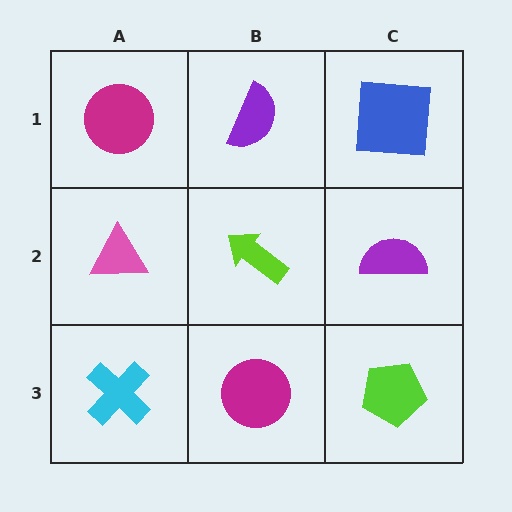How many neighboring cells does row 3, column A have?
2.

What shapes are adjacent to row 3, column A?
A pink triangle (row 2, column A), a magenta circle (row 3, column B).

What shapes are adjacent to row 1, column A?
A pink triangle (row 2, column A), a purple semicircle (row 1, column B).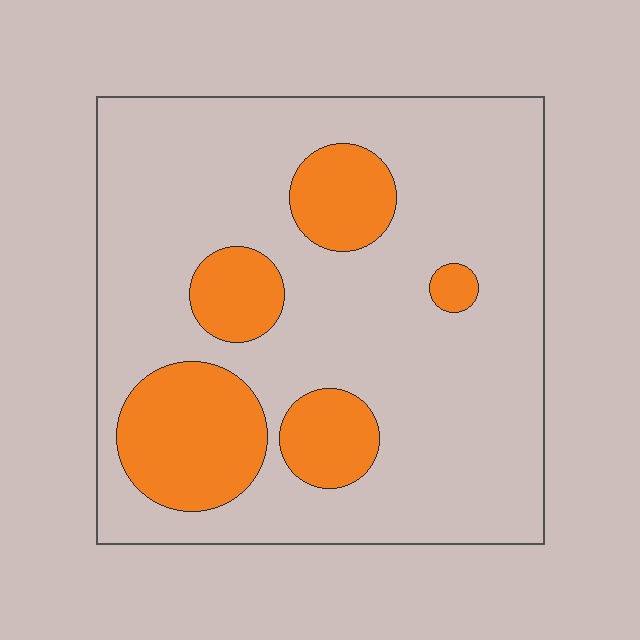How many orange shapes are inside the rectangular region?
5.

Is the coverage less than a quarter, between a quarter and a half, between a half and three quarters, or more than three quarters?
Less than a quarter.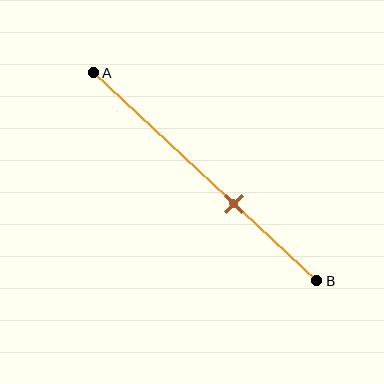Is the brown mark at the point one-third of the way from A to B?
No, the mark is at about 65% from A, not at the 33% one-third point.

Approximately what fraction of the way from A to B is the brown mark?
The brown mark is approximately 65% of the way from A to B.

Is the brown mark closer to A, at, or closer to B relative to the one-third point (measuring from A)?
The brown mark is closer to point B than the one-third point of segment AB.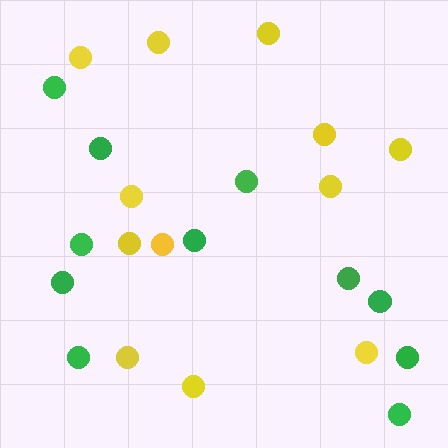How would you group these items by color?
There are 2 groups: one group of yellow circles (12) and one group of green circles (11).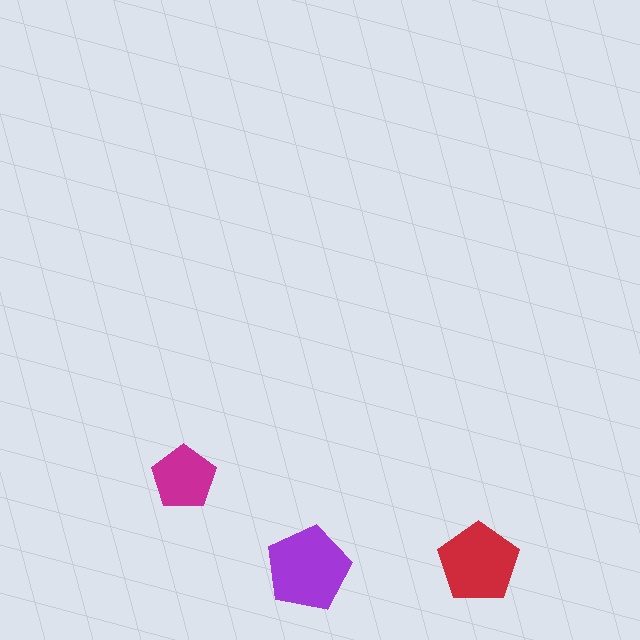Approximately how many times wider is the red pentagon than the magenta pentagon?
About 1.5 times wider.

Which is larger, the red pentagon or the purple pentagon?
The purple one.